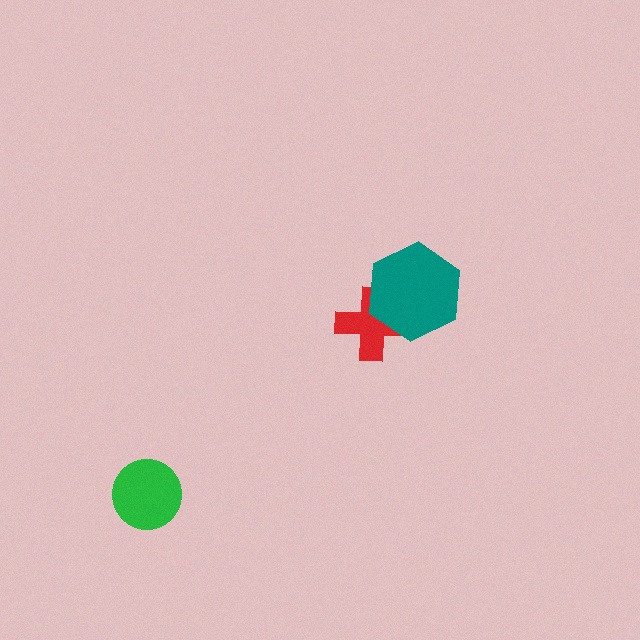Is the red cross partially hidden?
Yes, it is partially covered by another shape.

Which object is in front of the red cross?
The teal hexagon is in front of the red cross.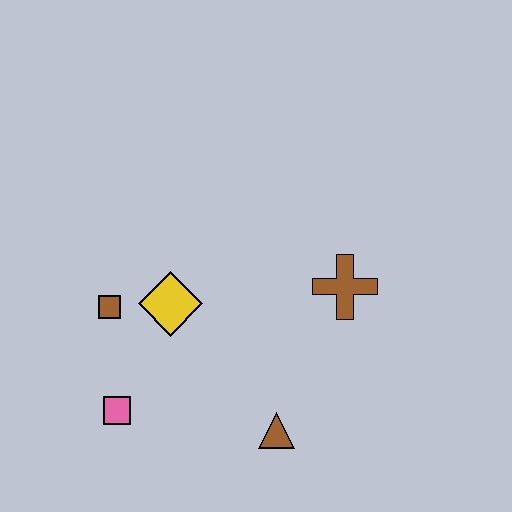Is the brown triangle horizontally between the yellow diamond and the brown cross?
Yes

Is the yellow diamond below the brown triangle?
No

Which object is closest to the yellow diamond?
The brown square is closest to the yellow diamond.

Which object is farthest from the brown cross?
The pink square is farthest from the brown cross.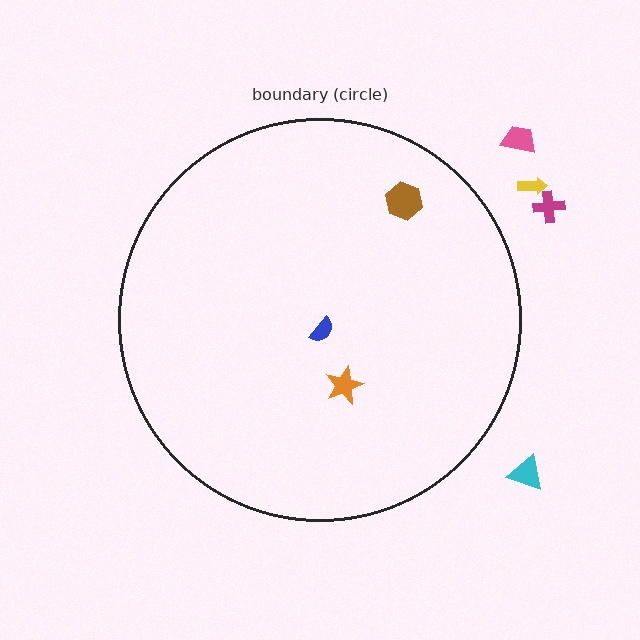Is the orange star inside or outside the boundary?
Inside.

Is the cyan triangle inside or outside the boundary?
Outside.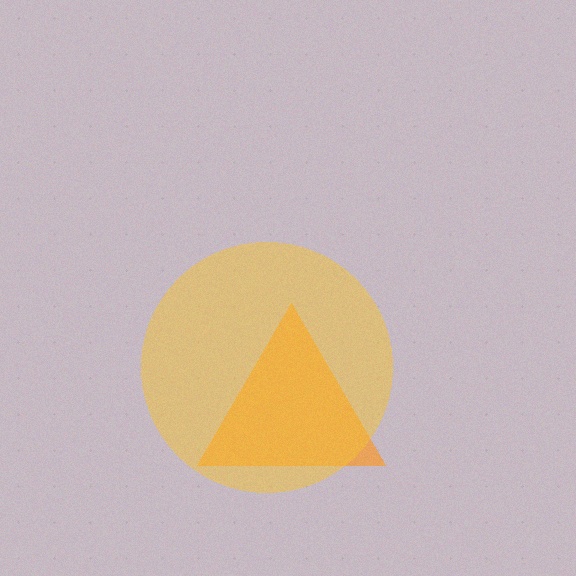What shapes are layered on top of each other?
The layered shapes are: an orange triangle, a yellow circle.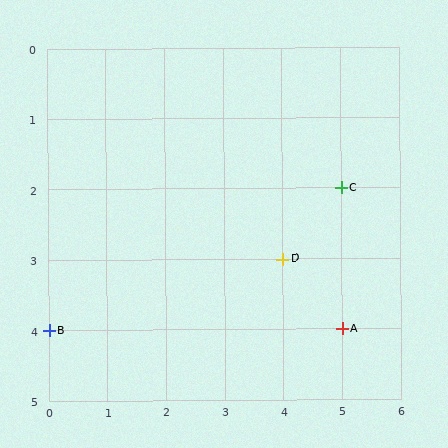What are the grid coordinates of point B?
Point B is at grid coordinates (0, 4).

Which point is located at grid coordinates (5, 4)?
Point A is at (5, 4).